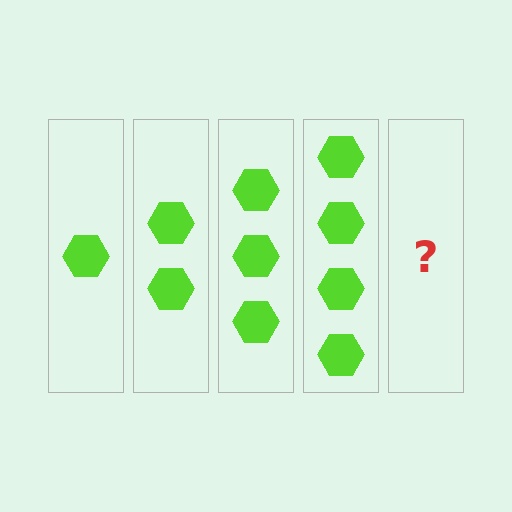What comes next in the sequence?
The next element should be 5 hexagons.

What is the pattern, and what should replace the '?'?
The pattern is that each step adds one more hexagon. The '?' should be 5 hexagons.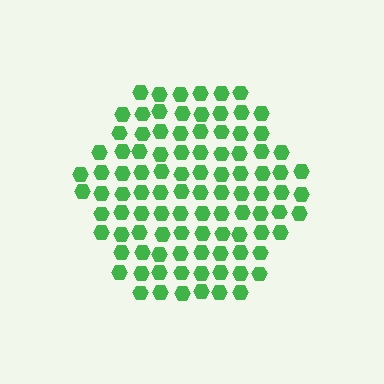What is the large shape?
The large shape is a hexagon.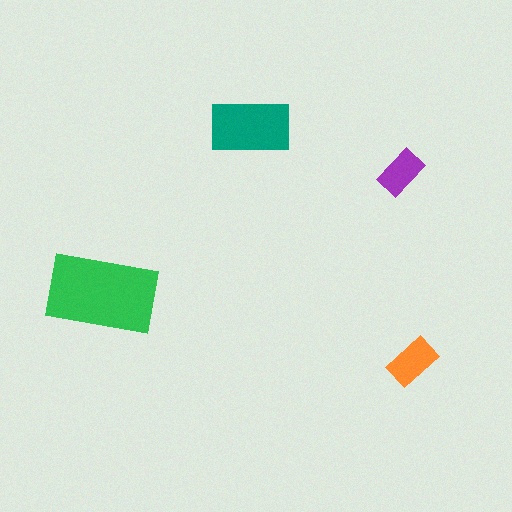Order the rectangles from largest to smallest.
the green one, the teal one, the orange one, the purple one.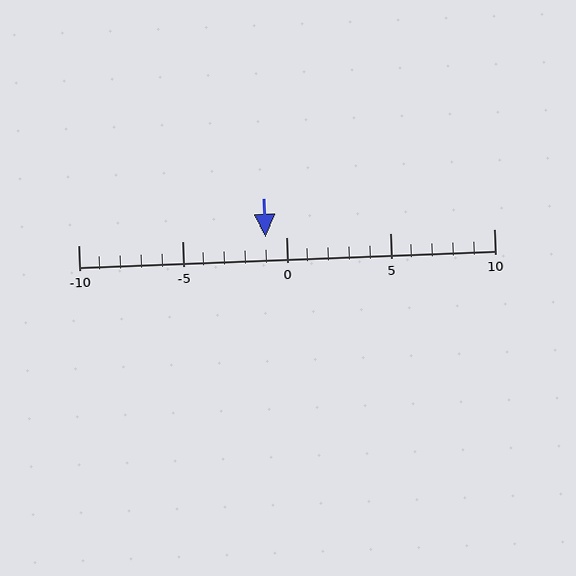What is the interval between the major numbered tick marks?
The major tick marks are spaced 5 units apart.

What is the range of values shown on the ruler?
The ruler shows values from -10 to 10.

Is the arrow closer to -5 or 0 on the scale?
The arrow is closer to 0.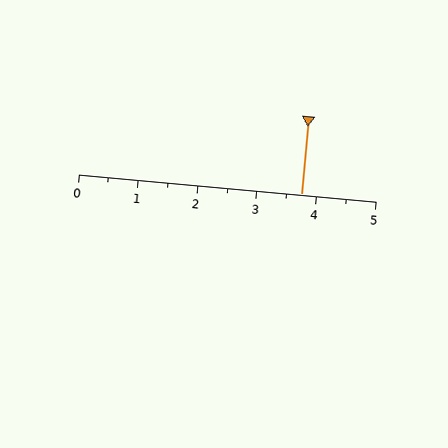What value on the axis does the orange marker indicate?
The marker indicates approximately 3.8.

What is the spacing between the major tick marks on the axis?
The major ticks are spaced 1 apart.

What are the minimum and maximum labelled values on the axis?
The axis runs from 0 to 5.